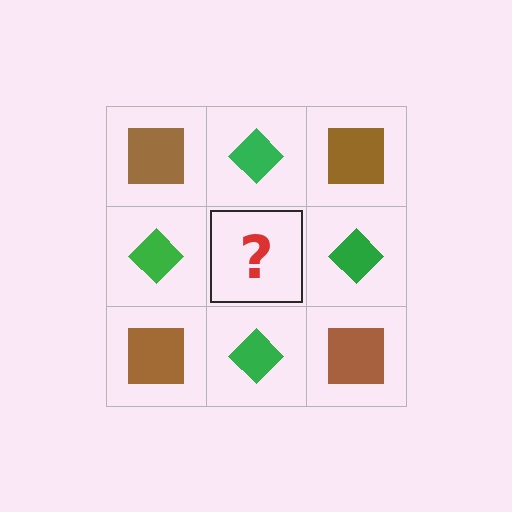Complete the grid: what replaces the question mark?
The question mark should be replaced with a brown square.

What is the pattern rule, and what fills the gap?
The rule is that it alternates brown square and green diamond in a checkerboard pattern. The gap should be filled with a brown square.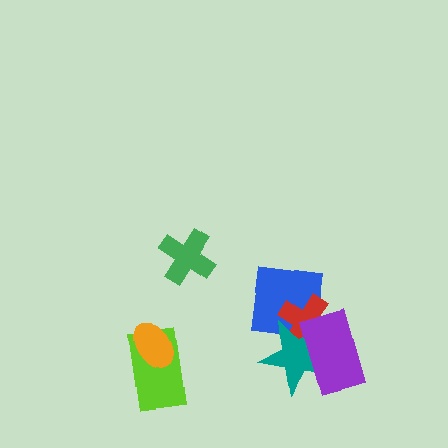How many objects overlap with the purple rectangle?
3 objects overlap with the purple rectangle.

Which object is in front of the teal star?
The purple rectangle is in front of the teal star.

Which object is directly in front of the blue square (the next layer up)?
The red cross is directly in front of the blue square.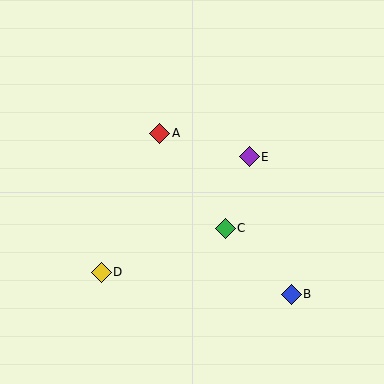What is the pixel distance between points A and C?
The distance between A and C is 115 pixels.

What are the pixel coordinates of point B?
Point B is at (291, 294).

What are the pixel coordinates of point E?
Point E is at (249, 157).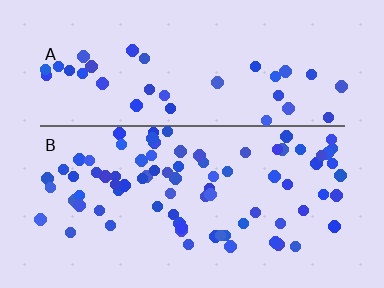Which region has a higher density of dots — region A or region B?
B (the bottom).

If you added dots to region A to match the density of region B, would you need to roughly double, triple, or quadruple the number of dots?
Approximately double.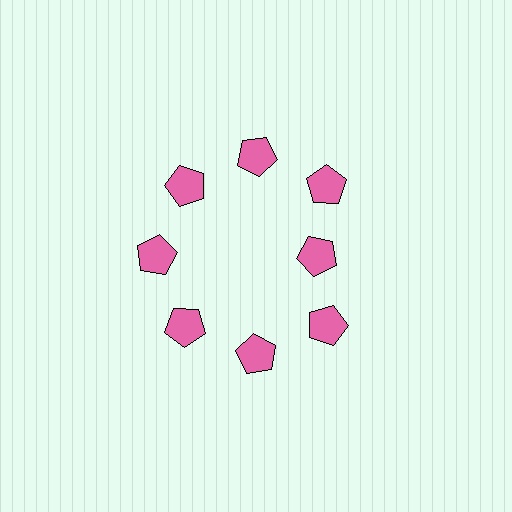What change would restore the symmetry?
The symmetry would be restored by moving it outward, back onto the ring so that all 8 pentagons sit at equal angles and equal distance from the center.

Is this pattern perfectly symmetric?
No. The 8 pink pentagons are arranged in a ring, but one element near the 3 o'clock position is pulled inward toward the center, breaking the 8-fold rotational symmetry.